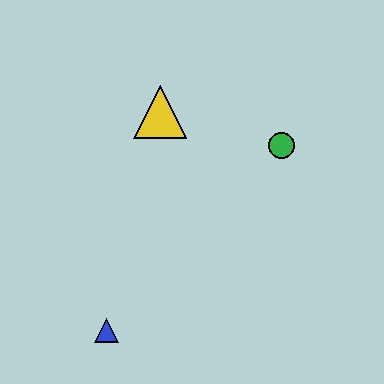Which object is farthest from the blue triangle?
The green circle is farthest from the blue triangle.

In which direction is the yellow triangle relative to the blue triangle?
The yellow triangle is above the blue triangle.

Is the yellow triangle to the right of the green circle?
No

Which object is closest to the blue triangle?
The yellow triangle is closest to the blue triangle.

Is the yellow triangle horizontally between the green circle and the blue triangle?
Yes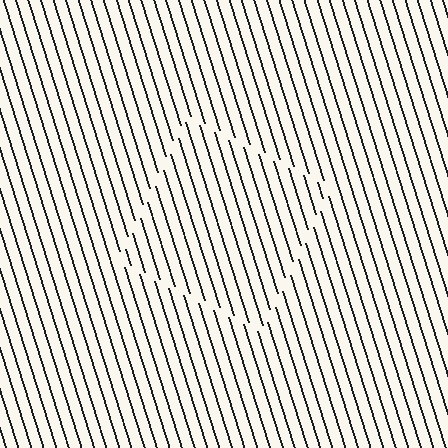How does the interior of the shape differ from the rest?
The interior of the shape contains the same grating, shifted by half a period — the contour is defined by the phase discontinuity where line-ends from the inner and outer gratings abut.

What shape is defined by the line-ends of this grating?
An illusory square. The interior of the shape contains the same grating, shifted by half a period — the contour is defined by the phase discontinuity where line-ends from the inner and outer gratings abut.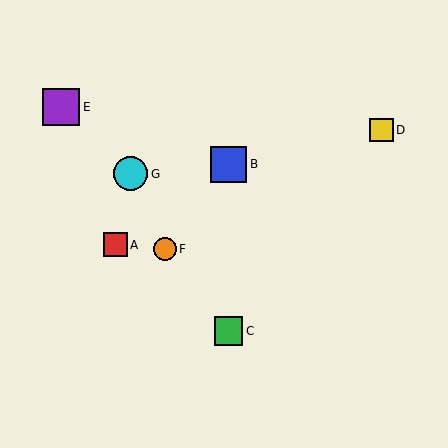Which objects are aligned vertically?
Objects B, C are aligned vertically.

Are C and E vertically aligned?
No, C is at x≈228 and E is at x≈61.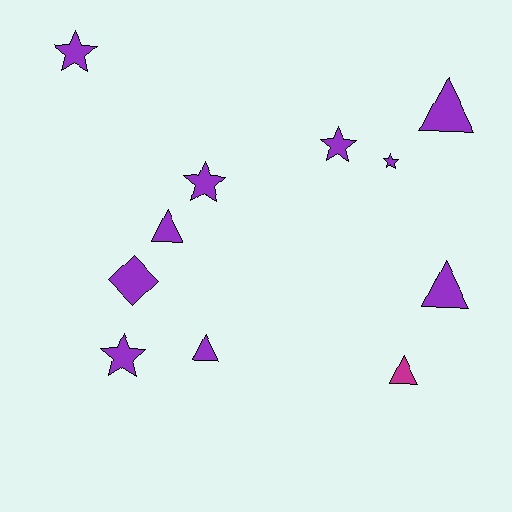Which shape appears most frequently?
Triangle, with 5 objects.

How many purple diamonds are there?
There is 1 purple diamond.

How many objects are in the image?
There are 11 objects.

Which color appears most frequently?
Purple, with 10 objects.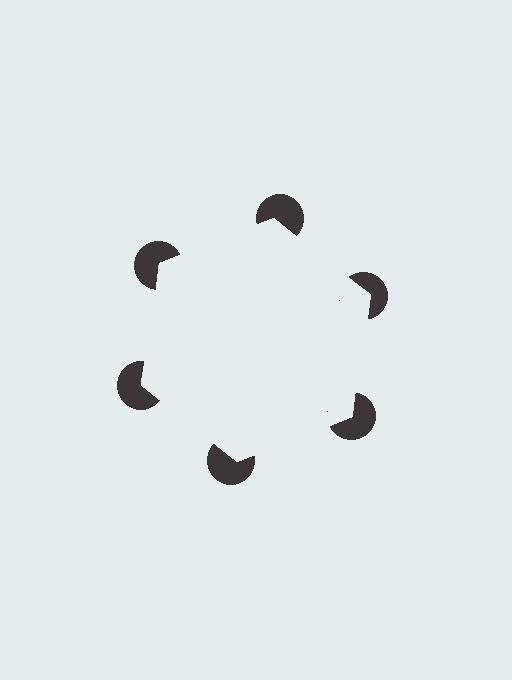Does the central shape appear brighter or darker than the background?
It typically appears slightly brighter than the background, even though no actual brightness change is drawn.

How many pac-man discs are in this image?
There are 6 — one at each vertex of the illusory hexagon.